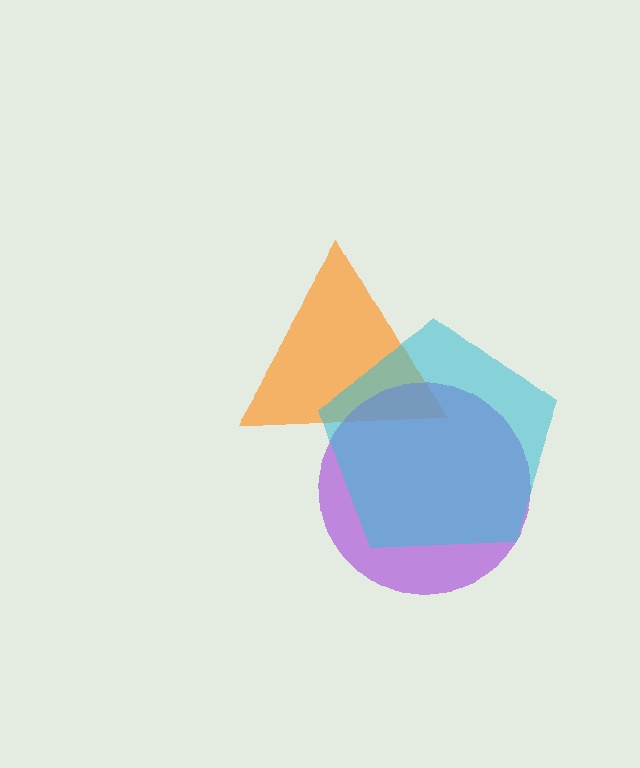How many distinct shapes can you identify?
There are 3 distinct shapes: an orange triangle, a purple circle, a cyan pentagon.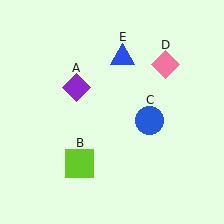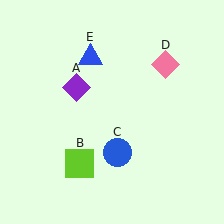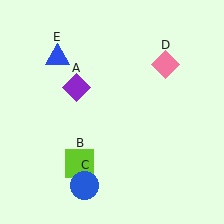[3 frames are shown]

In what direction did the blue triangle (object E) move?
The blue triangle (object E) moved left.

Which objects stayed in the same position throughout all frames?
Purple diamond (object A) and lime square (object B) and pink diamond (object D) remained stationary.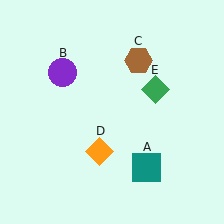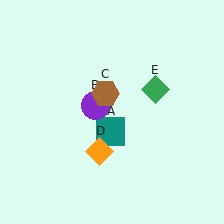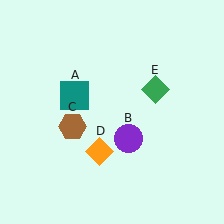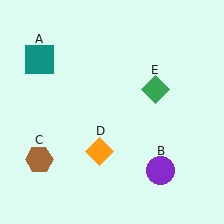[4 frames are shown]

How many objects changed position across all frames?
3 objects changed position: teal square (object A), purple circle (object B), brown hexagon (object C).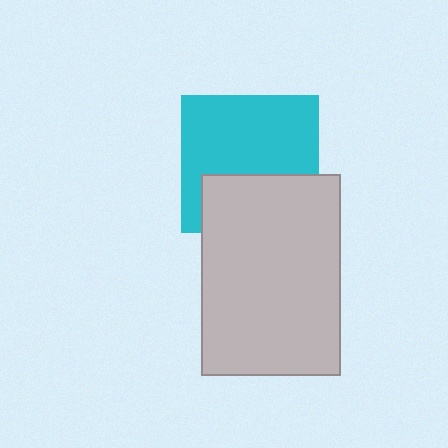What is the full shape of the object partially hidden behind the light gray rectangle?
The partially hidden object is a cyan square.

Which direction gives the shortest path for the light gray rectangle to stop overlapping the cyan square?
Moving down gives the shortest separation.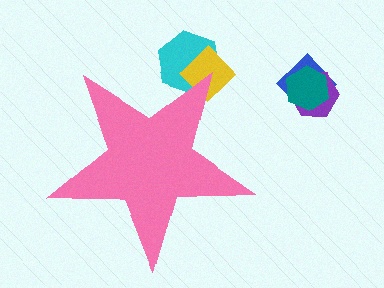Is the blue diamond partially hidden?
No, the blue diamond is fully visible.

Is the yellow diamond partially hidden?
Yes, the yellow diamond is partially hidden behind the pink star.